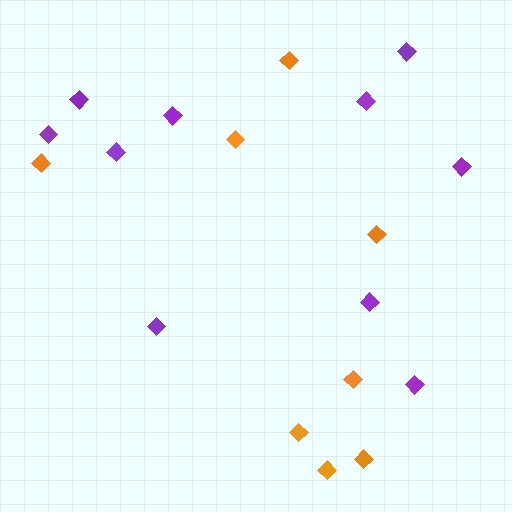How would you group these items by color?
There are 2 groups: one group of purple diamonds (10) and one group of orange diamonds (8).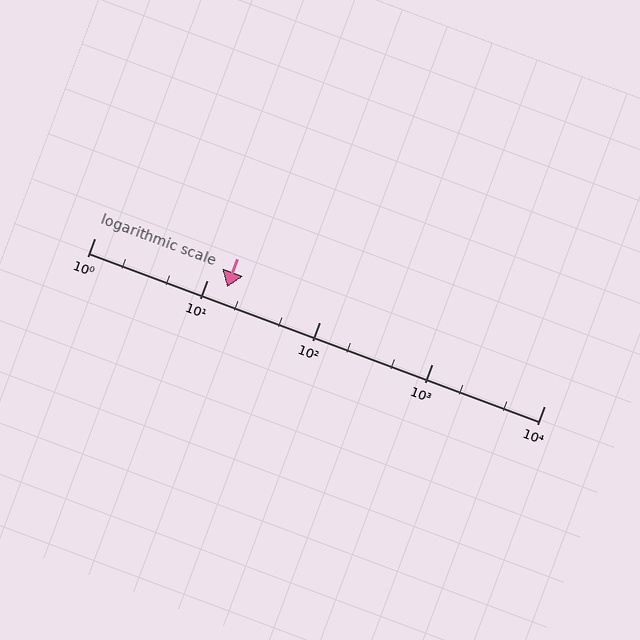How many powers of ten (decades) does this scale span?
The scale spans 4 decades, from 1 to 10000.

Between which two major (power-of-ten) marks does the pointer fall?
The pointer is between 10 and 100.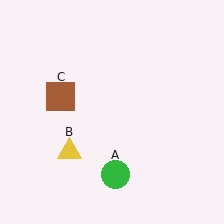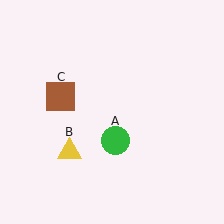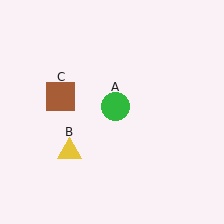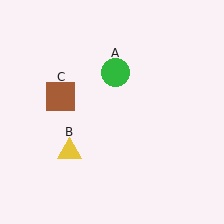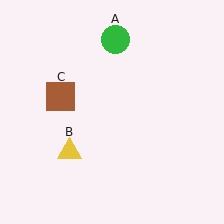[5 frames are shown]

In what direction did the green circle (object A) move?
The green circle (object A) moved up.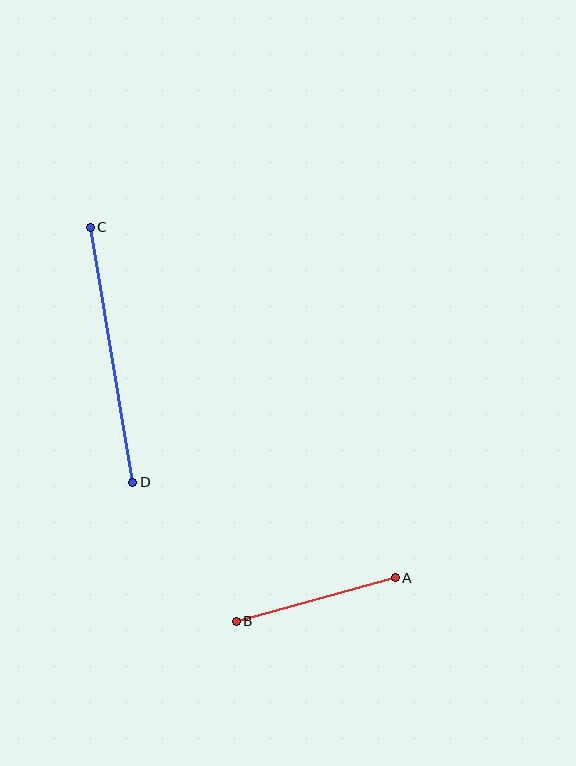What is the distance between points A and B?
The distance is approximately 165 pixels.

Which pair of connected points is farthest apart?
Points C and D are farthest apart.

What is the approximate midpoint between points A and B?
The midpoint is at approximately (316, 600) pixels.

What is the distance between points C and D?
The distance is approximately 259 pixels.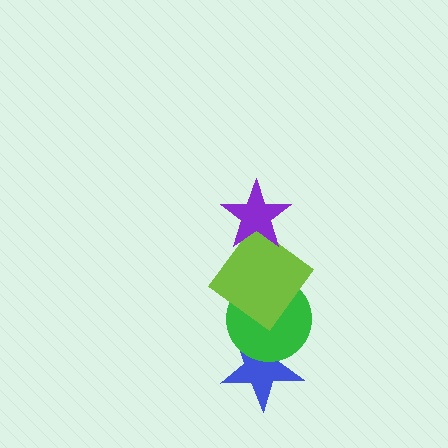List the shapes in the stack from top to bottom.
From top to bottom: the purple star, the lime diamond, the green circle, the blue star.